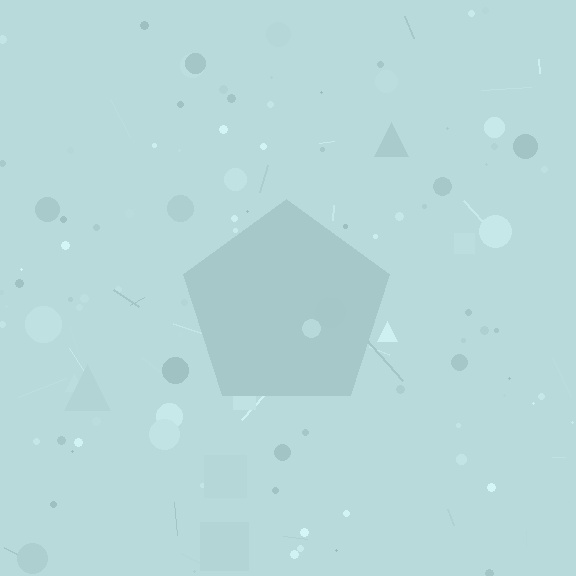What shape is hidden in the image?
A pentagon is hidden in the image.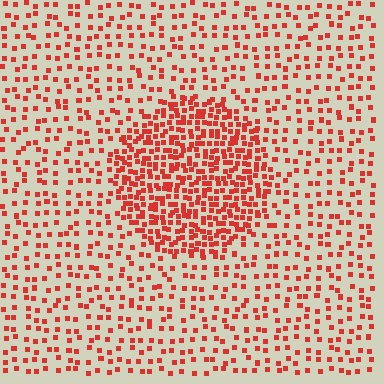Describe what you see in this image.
The image contains small red elements arranged at two different densities. A circle-shaped region is visible where the elements are more densely packed than the surrounding area.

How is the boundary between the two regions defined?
The boundary is defined by a change in element density (approximately 2.4x ratio). All elements are the same color, size, and shape.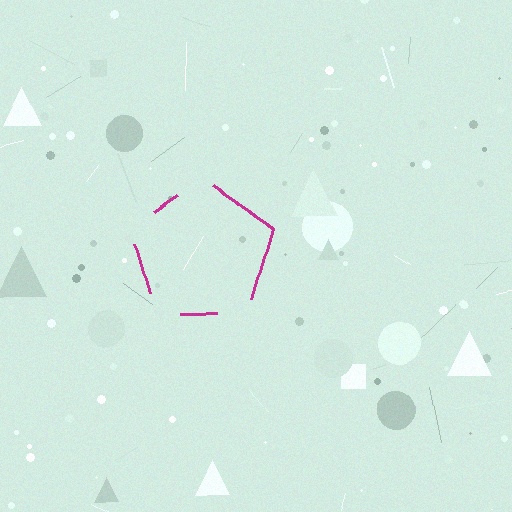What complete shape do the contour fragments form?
The contour fragments form a pentagon.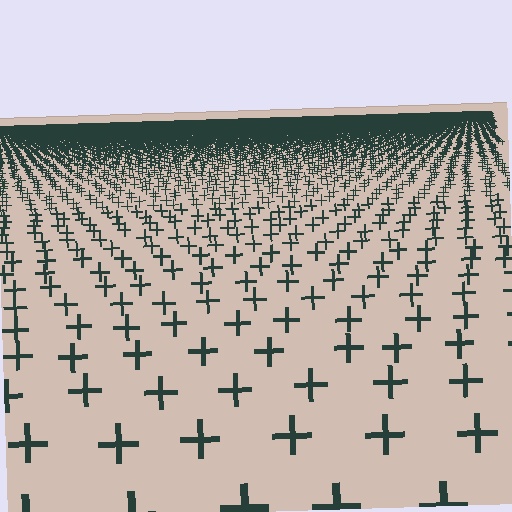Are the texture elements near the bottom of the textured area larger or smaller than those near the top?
Larger. Near the bottom, elements are closer to the viewer and appear at a bigger on-screen size.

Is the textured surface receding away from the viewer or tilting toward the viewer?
The surface is receding away from the viewer. Texture elements get smaller and denser toward the top.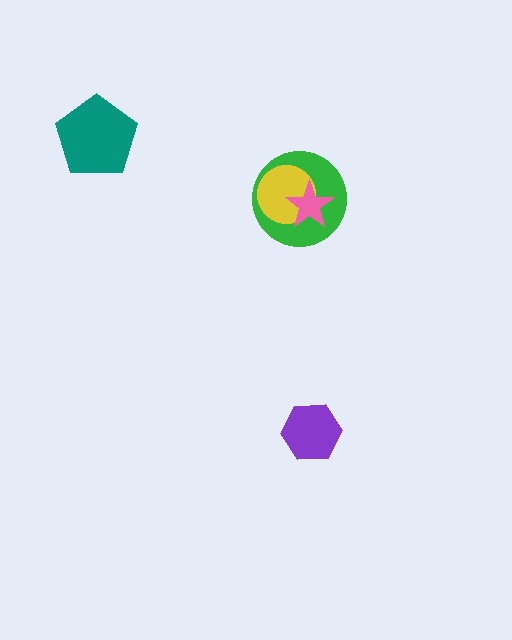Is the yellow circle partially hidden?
Yes, it is partially covered by another shape.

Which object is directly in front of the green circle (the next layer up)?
The yellow circle is directly in front of the green circle.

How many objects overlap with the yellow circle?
2 objects overlap with the yellow circle.